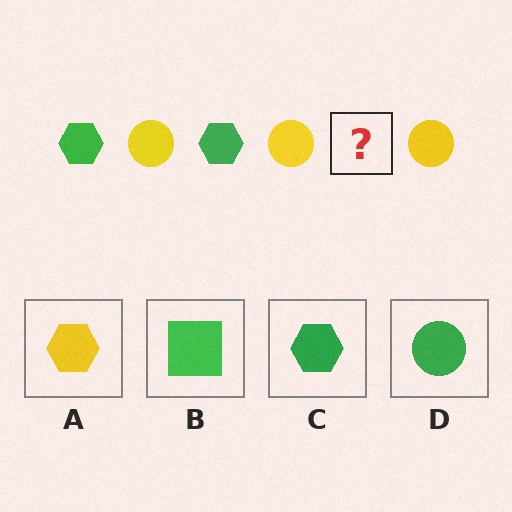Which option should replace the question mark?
Option C.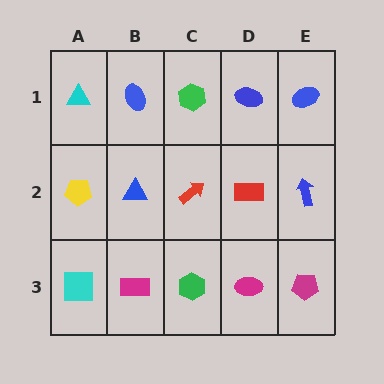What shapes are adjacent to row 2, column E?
A blue ellipse (row 1, column E), a magenta pentagon (row 3, column E), a red rectangle (row 2, column D).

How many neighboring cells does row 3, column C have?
3.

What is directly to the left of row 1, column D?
A green hexagon.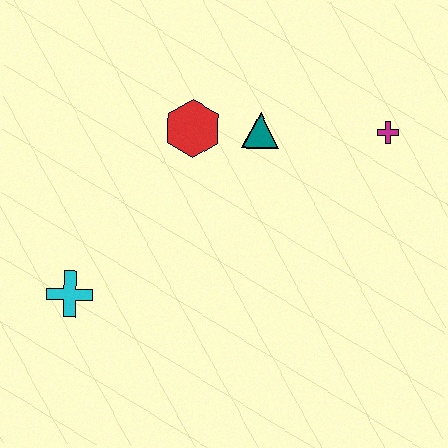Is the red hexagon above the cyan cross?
Yes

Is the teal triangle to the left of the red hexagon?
No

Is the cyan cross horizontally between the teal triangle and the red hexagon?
No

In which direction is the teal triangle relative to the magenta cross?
The teal triangle is to the left of the magenta cross.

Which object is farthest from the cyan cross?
The magenta cross is farthest from the cyan cross.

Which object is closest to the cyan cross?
The red hexagon is closest to the cyan cross.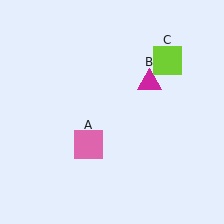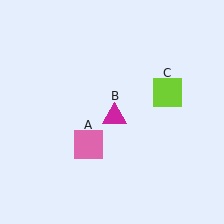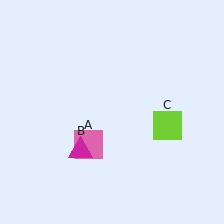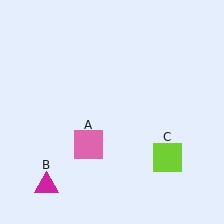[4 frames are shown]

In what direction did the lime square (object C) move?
The lime square (object C) moved down.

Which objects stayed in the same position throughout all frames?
Pink square (object A) remained stationary.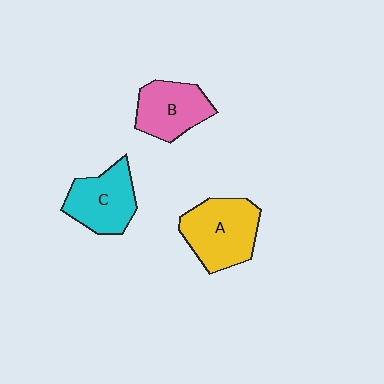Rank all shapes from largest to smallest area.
From largest to smallest: A (yellow), C (cyan), B (pink).